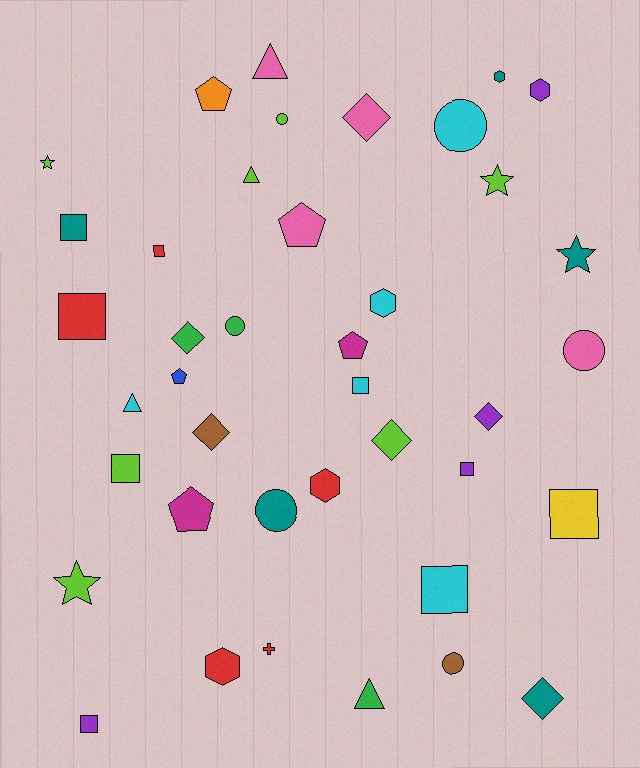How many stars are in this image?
There are 4 stars.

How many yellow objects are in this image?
There is 1 yellow object.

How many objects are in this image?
There are 40 objects.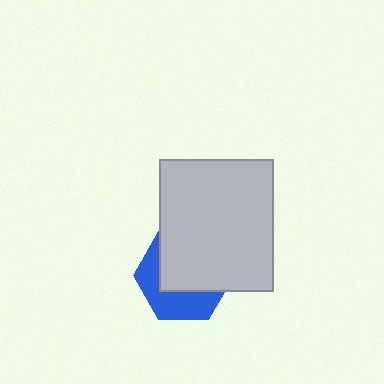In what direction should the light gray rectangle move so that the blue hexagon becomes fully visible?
The light gray rectangle should move toward the upper-right. That is the shortest direction to clear the overlap and leave the blue hexagon fully visible.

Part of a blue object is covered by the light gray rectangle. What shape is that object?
It is a hexagon.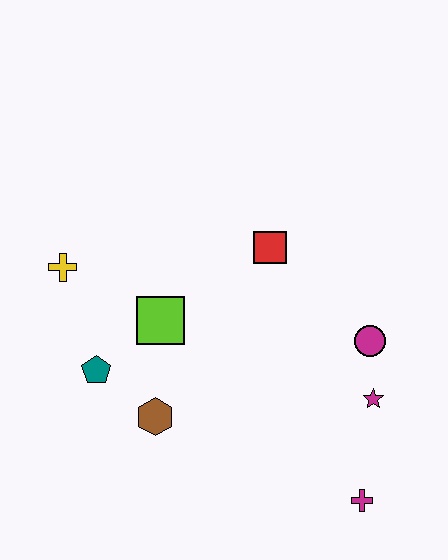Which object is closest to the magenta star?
The magenta circle is closest to the magenta star.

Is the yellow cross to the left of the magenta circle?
Yes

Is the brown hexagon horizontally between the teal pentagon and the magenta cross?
Yes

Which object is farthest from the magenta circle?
The yellow cross is farthest from the magenta circle.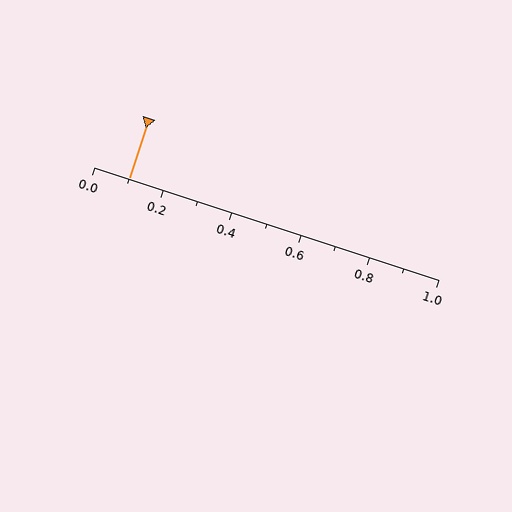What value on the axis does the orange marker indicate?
The marker indicates approximately 0.1.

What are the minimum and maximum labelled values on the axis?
The axis runs from 0.0 to 1.0.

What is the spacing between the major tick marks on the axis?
The major ticks are spaced 0.2 apart.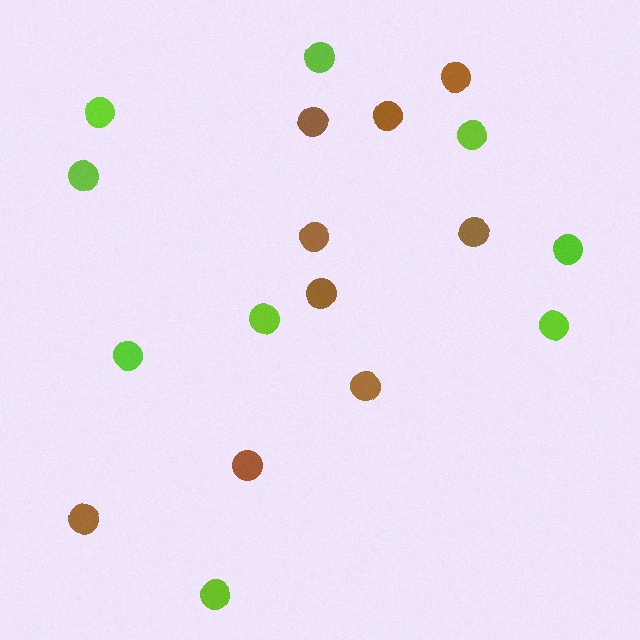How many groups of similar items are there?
There are 2 groups: one group of brown circles (9) and one group of lime circles (9).